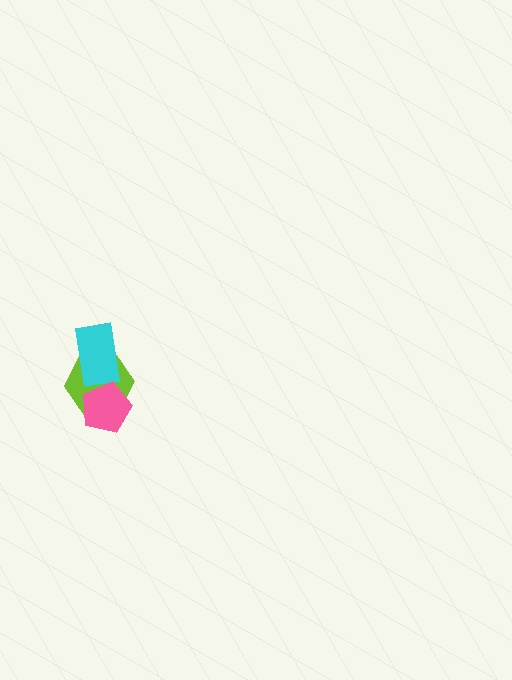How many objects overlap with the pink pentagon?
1 object overlaps with the pink pentagon.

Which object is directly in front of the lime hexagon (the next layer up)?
The cyan rectangle is directly in front of the lime hexagon.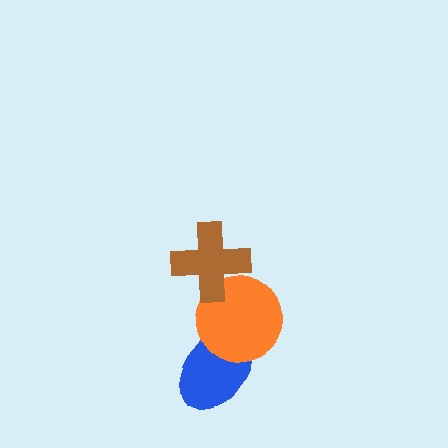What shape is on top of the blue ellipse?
The orange circle is on top of the blue ellipse.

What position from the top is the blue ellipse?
The blue ellipse is 3rd from the top.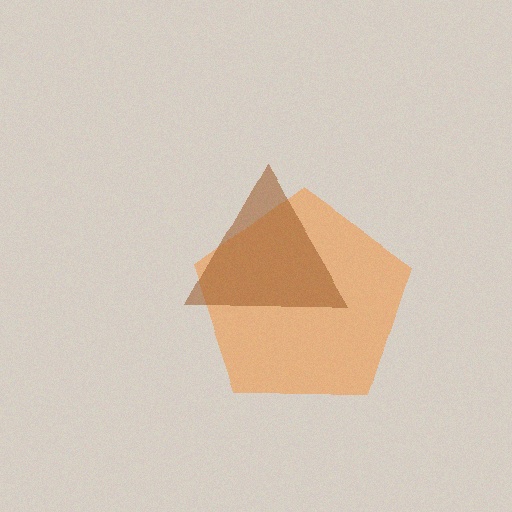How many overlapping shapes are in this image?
There are 2 overlapping shapes in the image.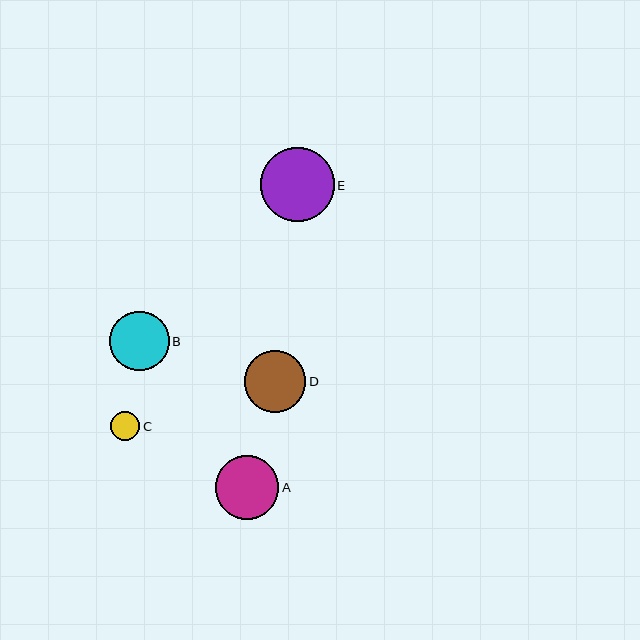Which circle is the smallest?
Circle C is the smallest with a size of approximately 29 pixels.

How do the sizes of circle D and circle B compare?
Circle D and circle B are approximately the same size.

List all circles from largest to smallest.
From largest to smallest: E, A, D, B, C.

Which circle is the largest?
Circle E is the largest with a size of approximately 73 pixels.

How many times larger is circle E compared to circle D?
Circle E is approximately 1.2 times the size of circle D.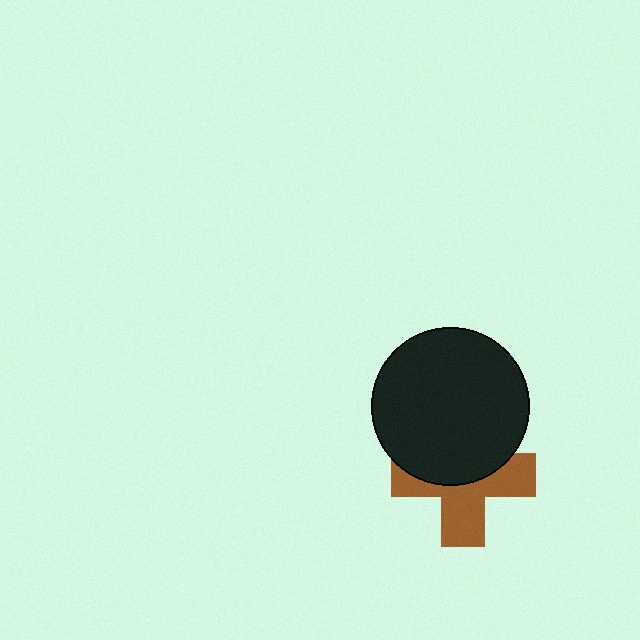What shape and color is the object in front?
The object in front is a black circle.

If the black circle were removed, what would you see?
You would see the complete brown cross.